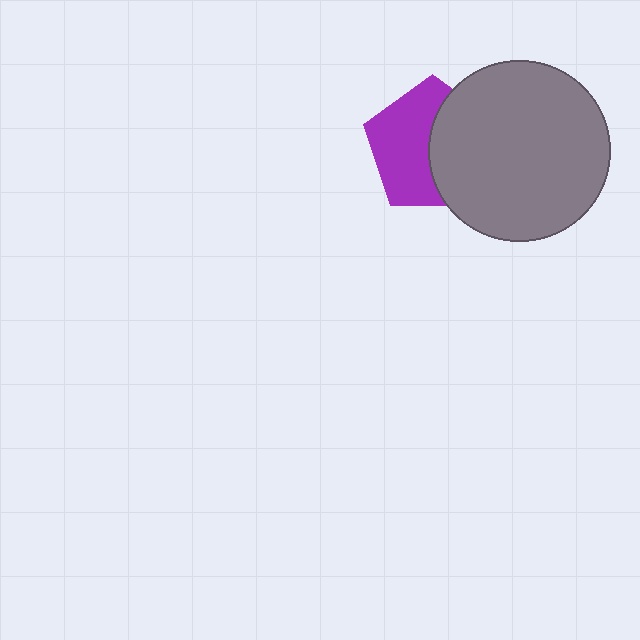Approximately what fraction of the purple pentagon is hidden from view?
Roughly 47% of the purple pentagon is hidden behind the gray circle.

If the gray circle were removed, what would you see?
You would see the complete purple pentagon.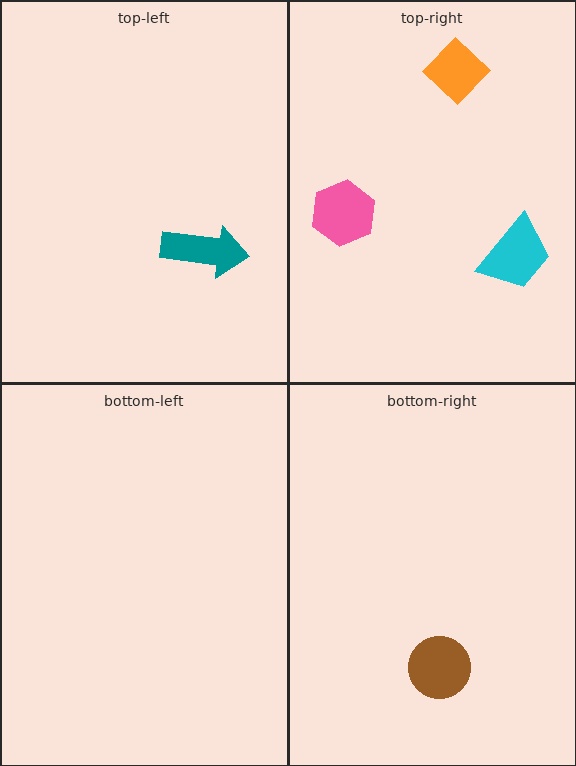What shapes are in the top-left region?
The teal arrow.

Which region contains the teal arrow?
The top-left region.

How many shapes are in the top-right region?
3.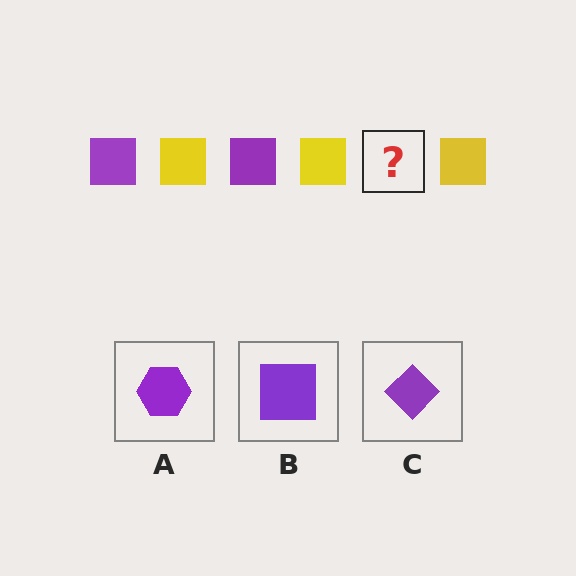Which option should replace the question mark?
Option B.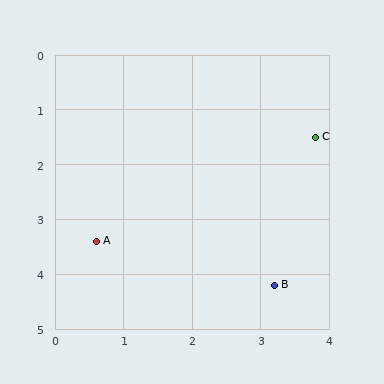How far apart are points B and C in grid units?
Points B and C are about 2.8 grid units apart.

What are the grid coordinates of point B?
Point B is at approximately (3.2, 4.2).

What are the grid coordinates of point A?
Point A is at approximately (0.6, 3.4).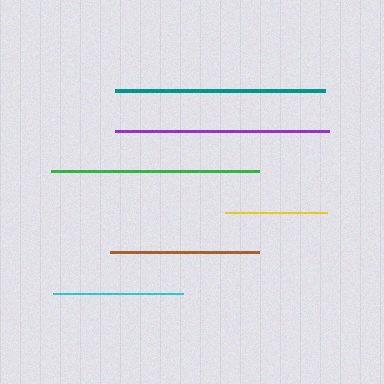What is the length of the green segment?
The green segment is approximately 209 pixels long.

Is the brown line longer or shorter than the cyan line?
The brown line is longer than the cyan line.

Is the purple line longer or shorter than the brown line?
The purple line is longer than the brown line.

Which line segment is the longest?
The purple line is the longest at approximately 214 pixels.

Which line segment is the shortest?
The yellow line is the shortest at approximately 102 pixels.